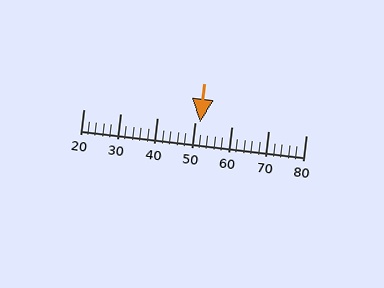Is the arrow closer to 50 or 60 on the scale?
The arrow is closer to 50.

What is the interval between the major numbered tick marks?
The major tick marks are spaced 10 units apart.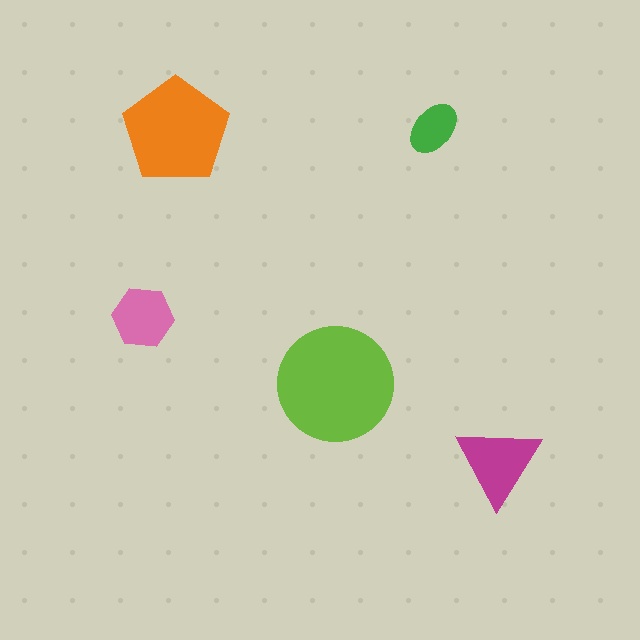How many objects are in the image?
There are 5 objects in the image.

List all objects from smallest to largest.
The green ellipse, the pink hexagon, the magenta triangle, the orange pentagon, the lime circle.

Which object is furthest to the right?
The magenta triangle is rightmost.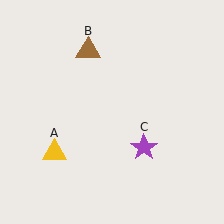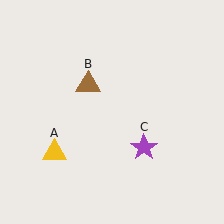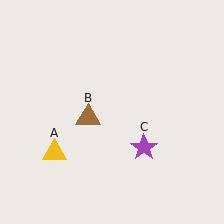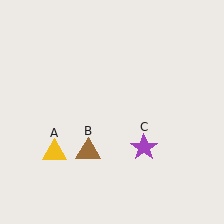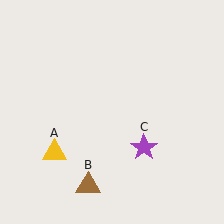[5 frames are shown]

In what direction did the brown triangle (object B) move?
The brown triangle (object B) moved down.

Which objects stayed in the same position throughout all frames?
Yellow triangle (object A) and purple star (object C) remained stationary.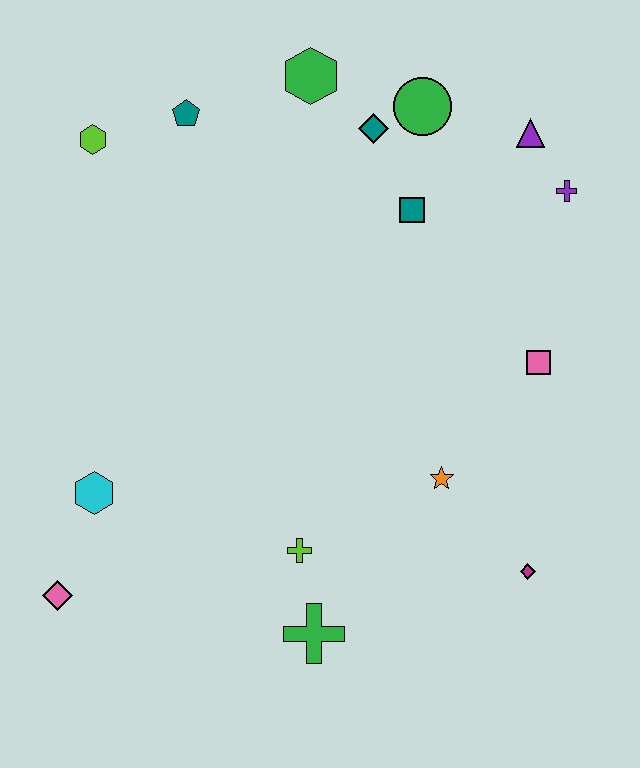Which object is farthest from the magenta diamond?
The lime hexagon is farthest from the magenta diamond.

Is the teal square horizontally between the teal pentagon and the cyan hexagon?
No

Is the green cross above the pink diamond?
No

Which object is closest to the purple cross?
The purple triangle is closest to the purple cross.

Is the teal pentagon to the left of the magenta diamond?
Yes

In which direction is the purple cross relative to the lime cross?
The purple cross is above the lime cross.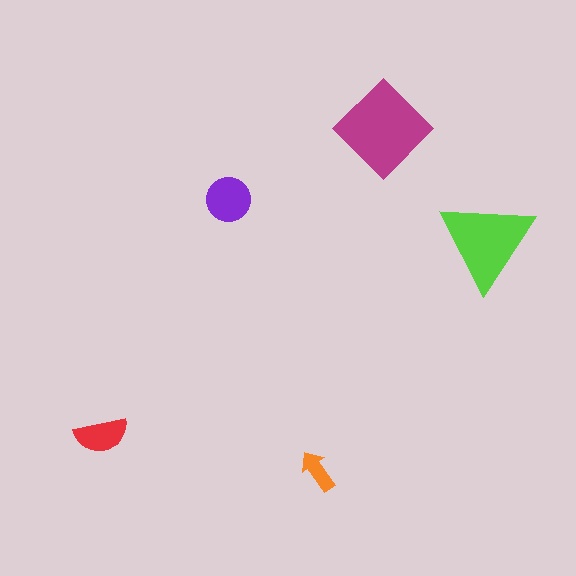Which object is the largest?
The magenta diamond.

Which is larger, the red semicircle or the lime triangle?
The lime triangle.